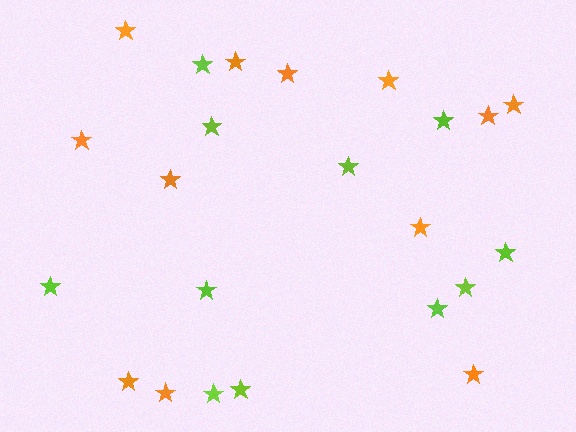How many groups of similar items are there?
There are 2 groups: one group of lime stars (11) and one group of orange stars (12).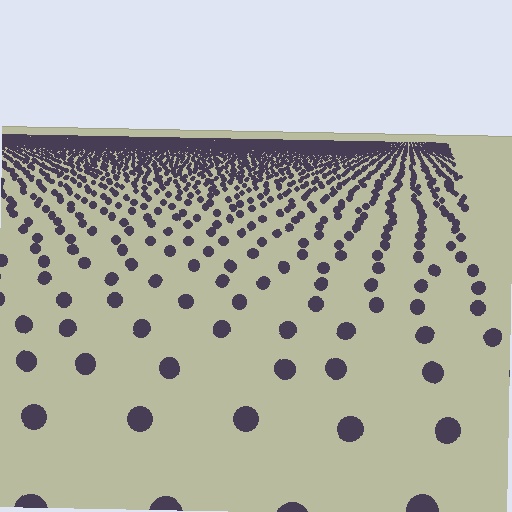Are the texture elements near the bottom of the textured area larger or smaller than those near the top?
Larger. Near the bottom, elements are closer to the viewer and appear at a bigger on-screen size.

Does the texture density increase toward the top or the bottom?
Density increases toward the top.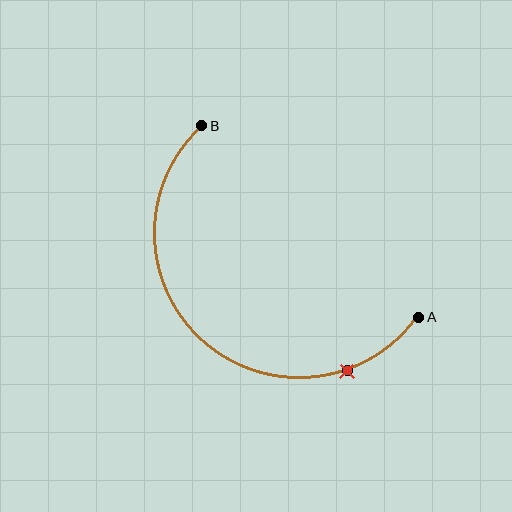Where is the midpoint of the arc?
The arc midpoint is the point on the curve farthest from the straight line joining A and B. It sits below and to the left of that line.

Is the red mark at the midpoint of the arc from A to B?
No. The red mark lies on the arc but is closer to endpoint A. The arc midpoint would be at the point on the curve equidistant along the arc from both A and B.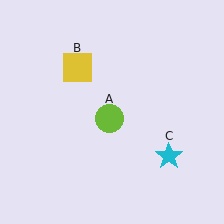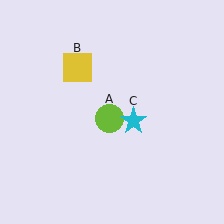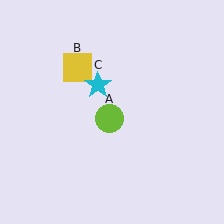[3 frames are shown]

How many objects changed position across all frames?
1 object changed position: cyan star (object C).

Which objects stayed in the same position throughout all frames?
Lime circle (object A) and yellow square (object B) remained stationary.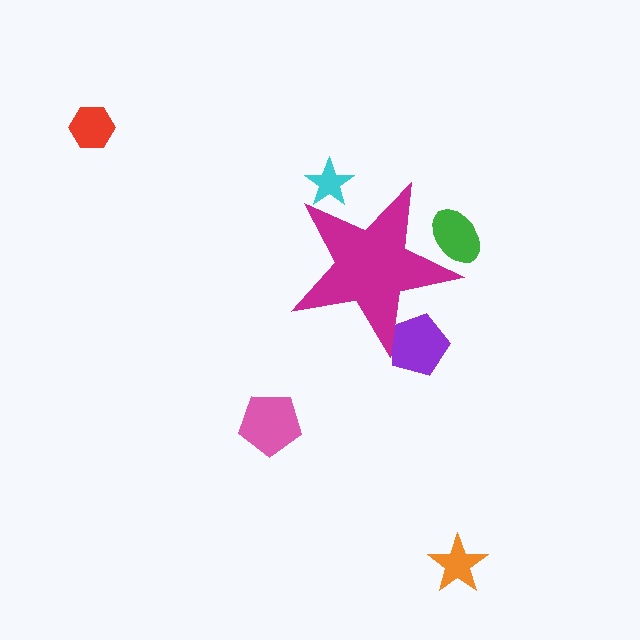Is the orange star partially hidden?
No, the orange star is fully visible.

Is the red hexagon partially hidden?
No, the red hexagon is fully visible.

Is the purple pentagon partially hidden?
Yes, the purple pentagon is partially hidden behind the magenta star.